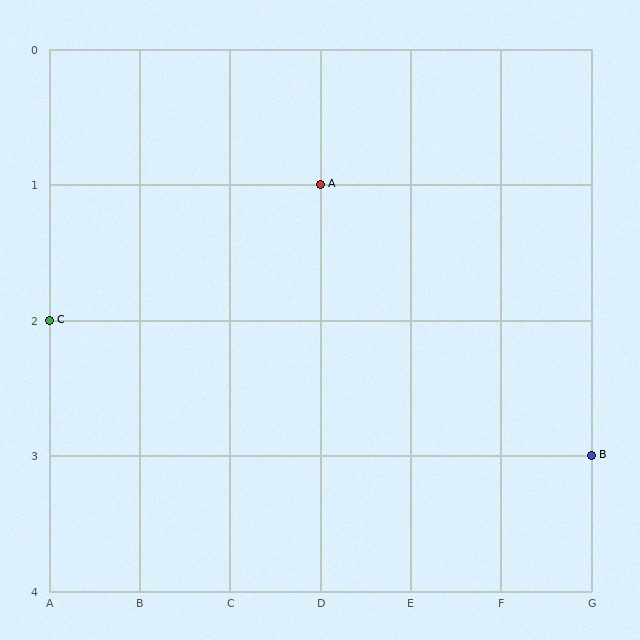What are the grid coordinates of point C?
Point C is at grid coordinates (A, 2).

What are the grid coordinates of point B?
Point B is at grid coordinates (G, 3).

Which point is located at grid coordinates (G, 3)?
Point B is at (G, 3).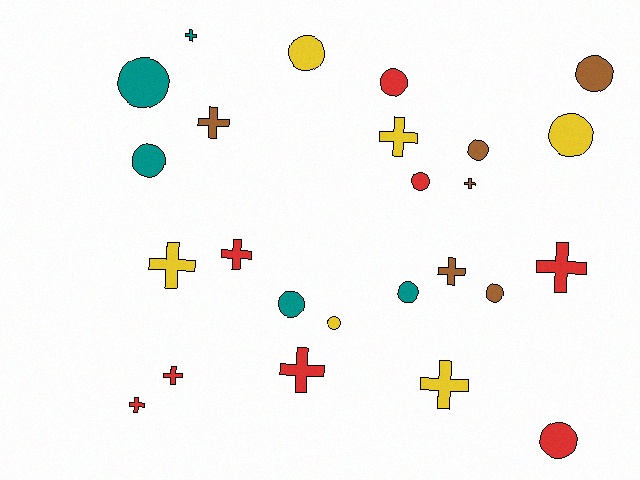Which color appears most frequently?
Red, with 8 objects.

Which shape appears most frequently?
Circle, with 13 objects.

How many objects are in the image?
There are 25 objects.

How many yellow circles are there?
There are 3 yellow circles.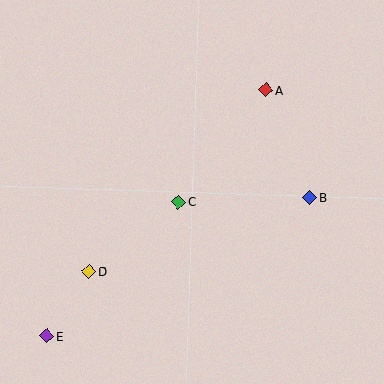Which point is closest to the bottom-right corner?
Point B is closest to the bottom-right corner.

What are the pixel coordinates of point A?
Point A is at (266, 90).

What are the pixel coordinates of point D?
Point D is at (89, 272).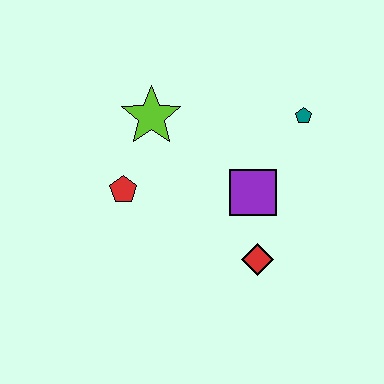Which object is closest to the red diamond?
The purple square is closest to the red diamond.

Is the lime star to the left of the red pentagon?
No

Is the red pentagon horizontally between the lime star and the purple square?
No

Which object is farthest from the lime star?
The red diamond is farthest from the lime star.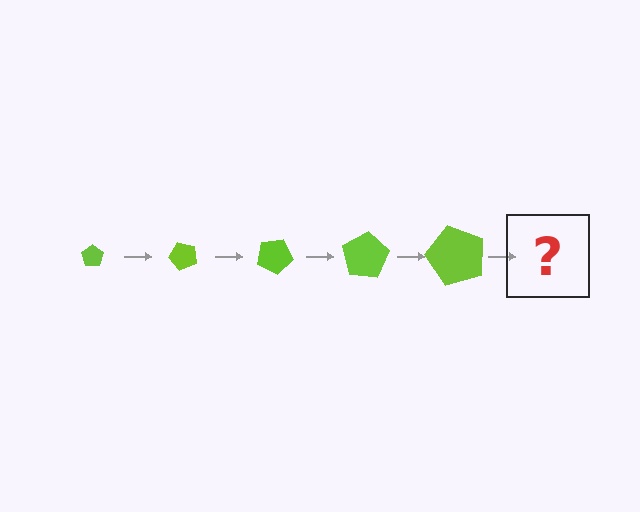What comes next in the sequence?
The next element should be a pentagon, larger than the previous one and rotated 250 degrees from the start.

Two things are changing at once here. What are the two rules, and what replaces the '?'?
The two rules are that the pentagon grows larger each step and it rotates 50 degrees each step. The '?' should be a pentagon, larger than the previous one and rotated 250 degrees from the start.